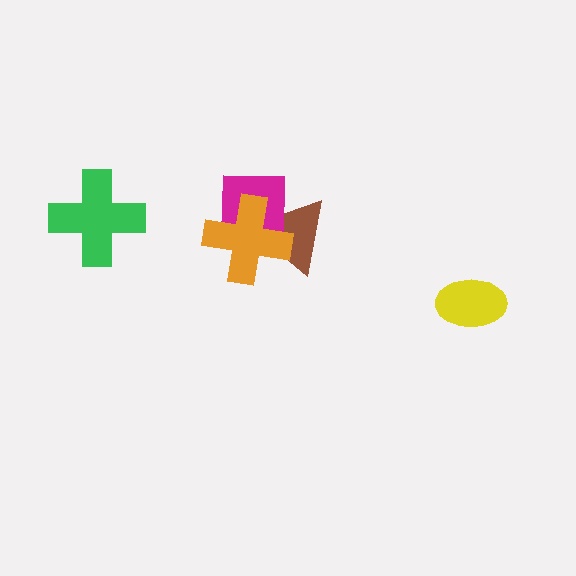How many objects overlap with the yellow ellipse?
0 objects overlap with the yellow ellipse.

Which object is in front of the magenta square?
The orange cross is in front of the magenta square.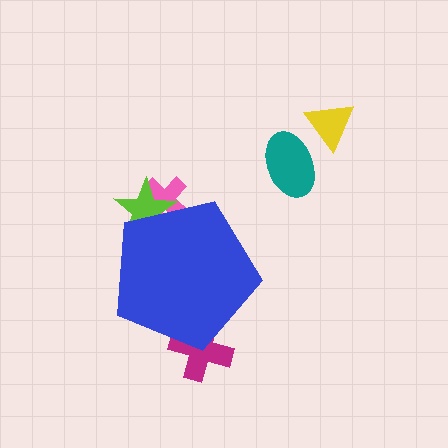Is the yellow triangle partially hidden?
No, the yellow triangle is fully visible.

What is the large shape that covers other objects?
A blue pentagon.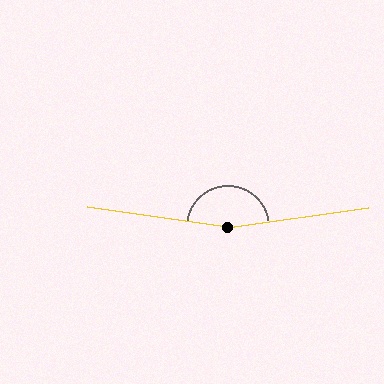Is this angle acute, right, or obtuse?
It is obtuse.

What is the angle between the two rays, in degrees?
Approximately 164 degrees.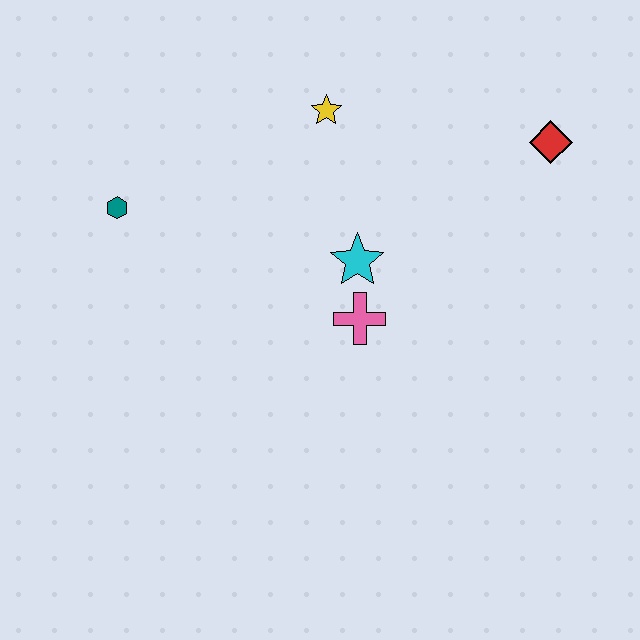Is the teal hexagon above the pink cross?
Yes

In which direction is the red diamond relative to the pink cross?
The red diamond is to the right of the pink cross.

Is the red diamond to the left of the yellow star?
No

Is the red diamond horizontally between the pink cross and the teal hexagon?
No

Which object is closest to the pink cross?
The cyan star is closest to the pink cross.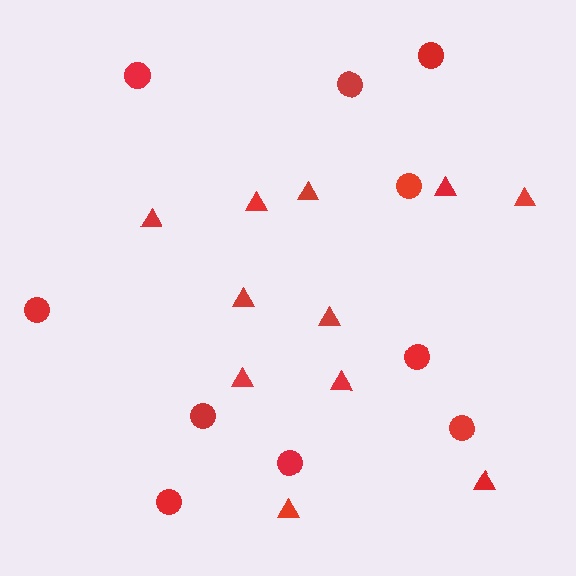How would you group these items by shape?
There are 2 groups: one group of circles (10) and one group of triangles (11).